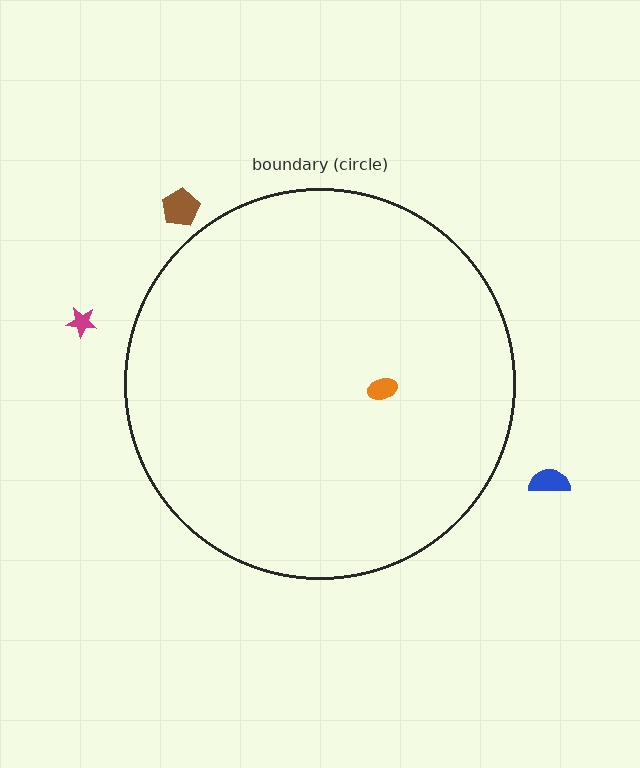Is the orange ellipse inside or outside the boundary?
Inside.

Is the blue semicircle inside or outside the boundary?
Outside.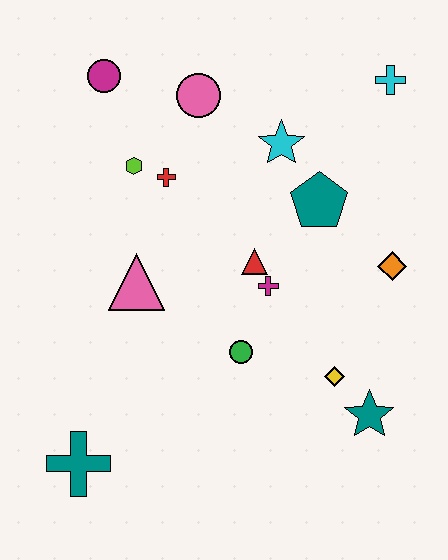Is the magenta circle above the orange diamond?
Yes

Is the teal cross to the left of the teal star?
Yes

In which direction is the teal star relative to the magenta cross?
The teal star is below the magenta cross.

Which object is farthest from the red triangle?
The teal cross is farthest from the red triangle.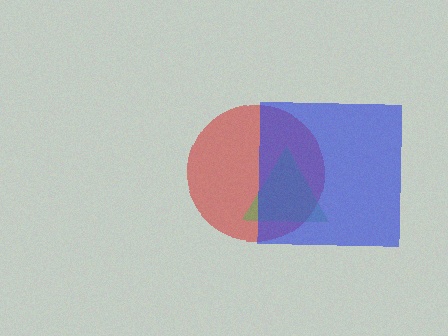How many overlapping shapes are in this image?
There are 3 overlapping shapes in the image.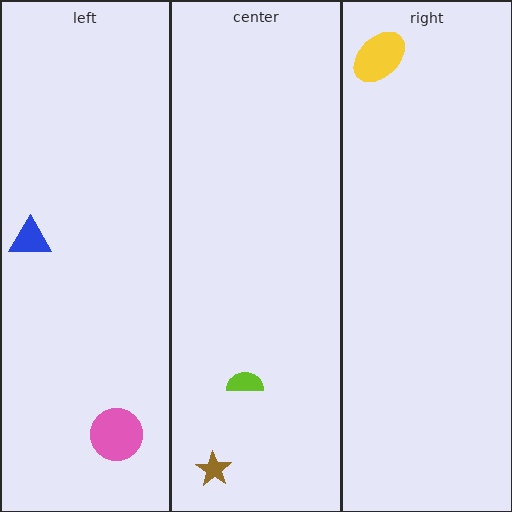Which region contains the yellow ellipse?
The right region.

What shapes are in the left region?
The blue triangle, the pink circle.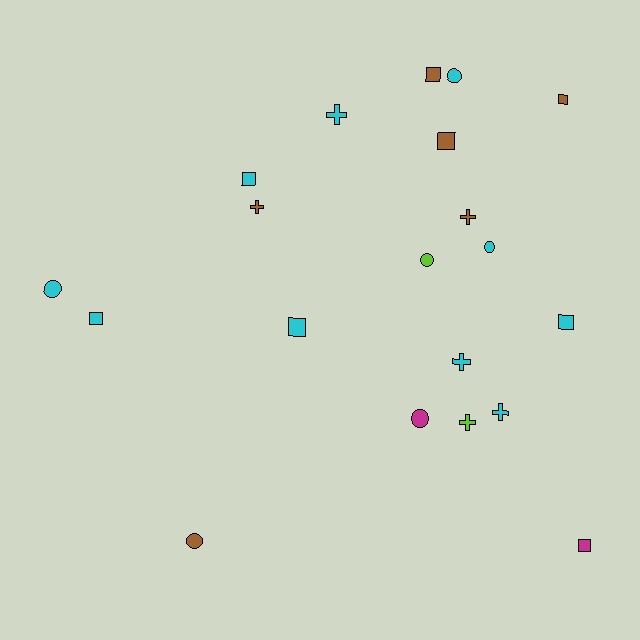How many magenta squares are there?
There is 1 magenta square.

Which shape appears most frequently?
Square, with 8 objects.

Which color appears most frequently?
Cyan, with 10 objects.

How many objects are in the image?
There are 20 objects.